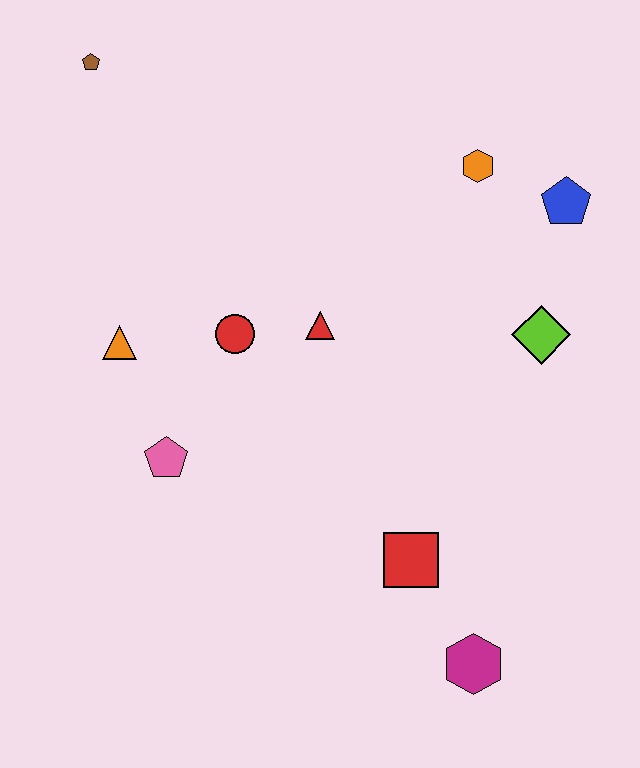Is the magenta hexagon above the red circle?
No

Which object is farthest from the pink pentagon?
The blue pentagon is farthest from the pink pentagon.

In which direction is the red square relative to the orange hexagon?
The red square is below the orange hexagon.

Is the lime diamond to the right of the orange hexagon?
Yes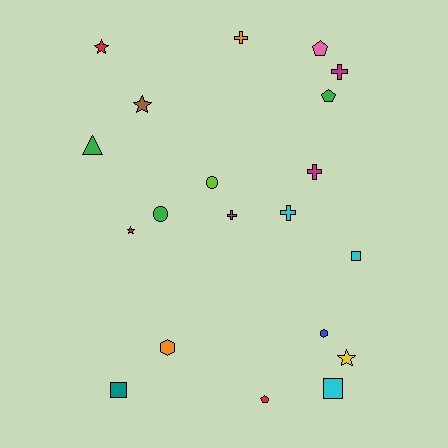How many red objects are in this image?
There are 3 red objects.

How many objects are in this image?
There are 20 objects.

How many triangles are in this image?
There is 1 triangle.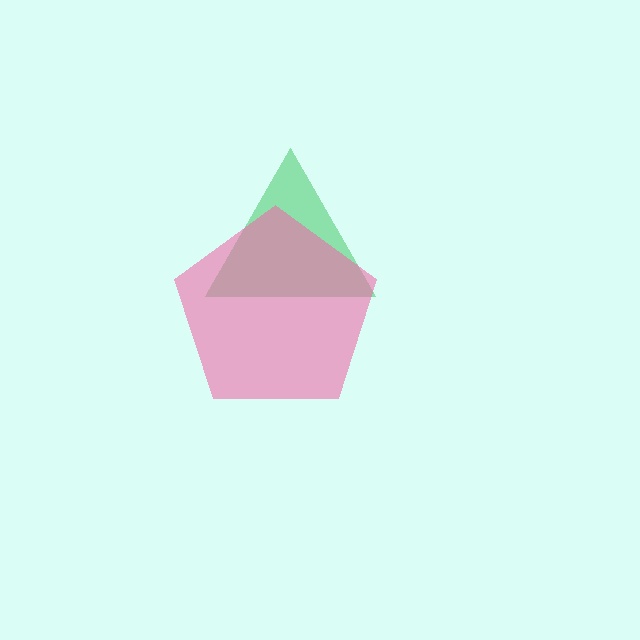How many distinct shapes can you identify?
There are 2 distinct shapes: a green triangle, a pink pentagon.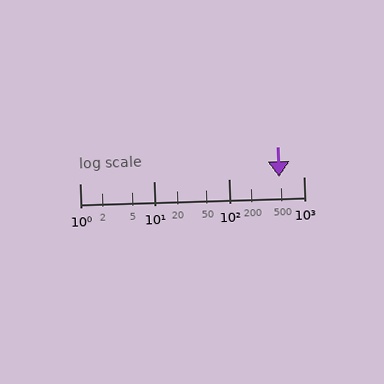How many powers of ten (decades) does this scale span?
The scale spans 3 decades, from 1 to 1000.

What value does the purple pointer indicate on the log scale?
The pointer indicates approximately 470.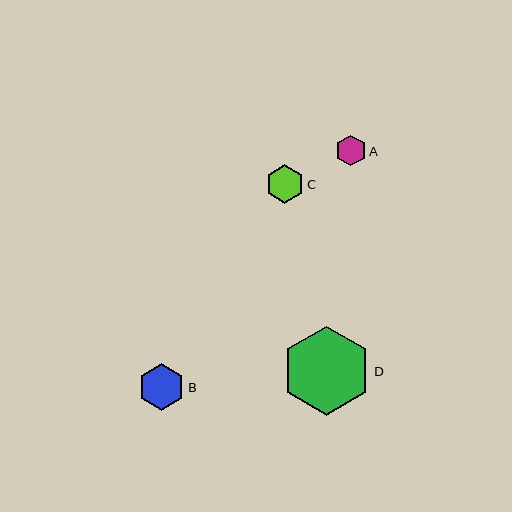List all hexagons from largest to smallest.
From largest to smallest: D, B, C, A.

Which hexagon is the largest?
Hexagon D is the largest with a size of approximately 89 pixels.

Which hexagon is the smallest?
Hexagon A is the smallest with a size of approximately 31 pixels.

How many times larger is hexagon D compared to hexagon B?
Hexagon D is approximately 1.9 times the size of hexagon B.